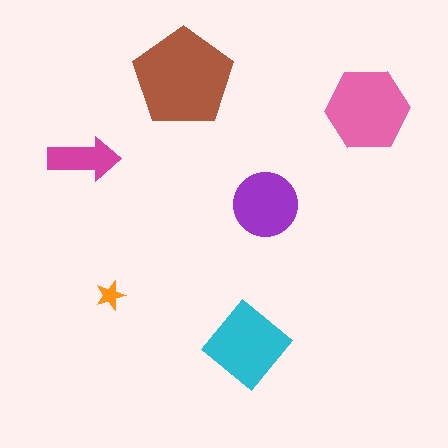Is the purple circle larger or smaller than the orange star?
Larger.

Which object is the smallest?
The orange star.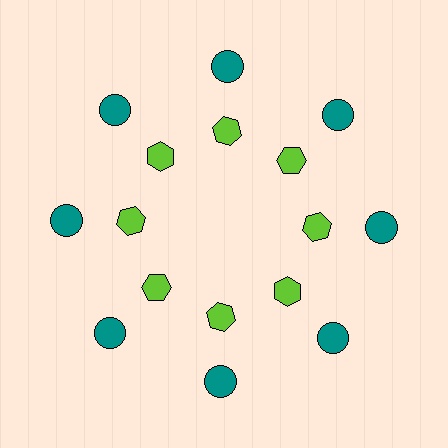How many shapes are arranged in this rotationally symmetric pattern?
There are 16 shapes, arranged in 8 groups of 2.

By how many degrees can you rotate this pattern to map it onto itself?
The pattern maps onto itself every 45 degrees of rotation.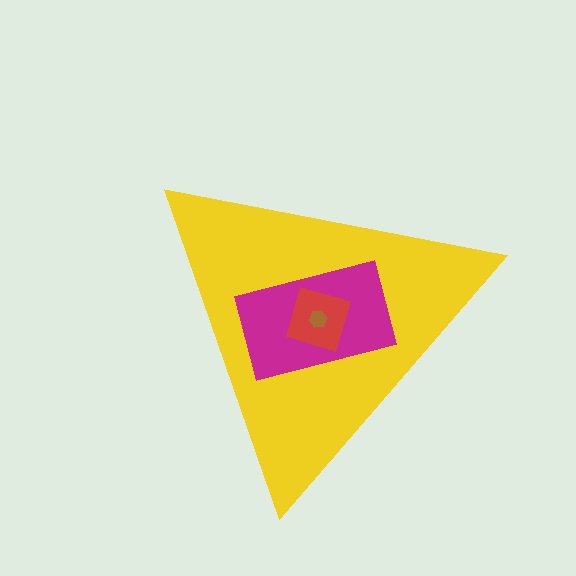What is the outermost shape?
The yellow triangle.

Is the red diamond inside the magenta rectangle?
Yes.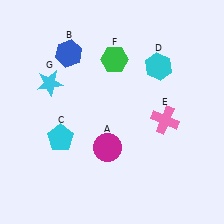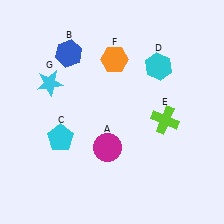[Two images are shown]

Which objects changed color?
E changed from pink to lime. F changed from green to orange.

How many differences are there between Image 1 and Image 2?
There are 2 differences between the two images.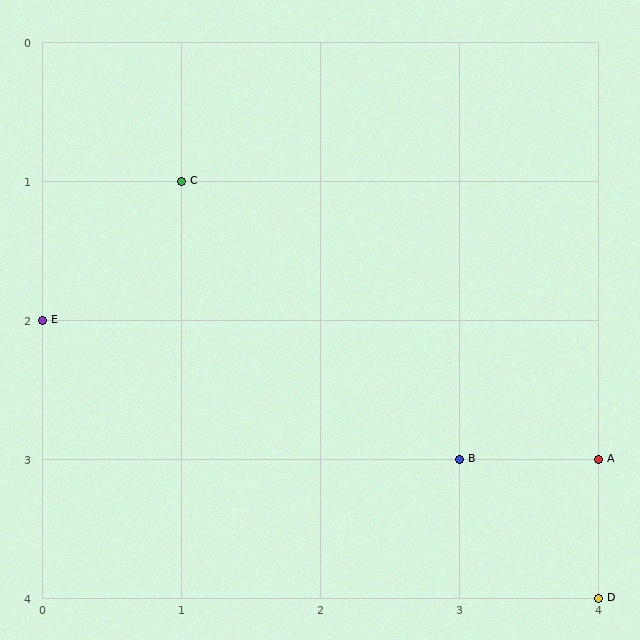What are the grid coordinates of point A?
Point A is at grid coordinates (4, 3).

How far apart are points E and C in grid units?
Points E and C are 1 column and 1 row apart (about 1.4 grid units diagonally).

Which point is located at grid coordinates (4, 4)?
Point D is at (4, 4).